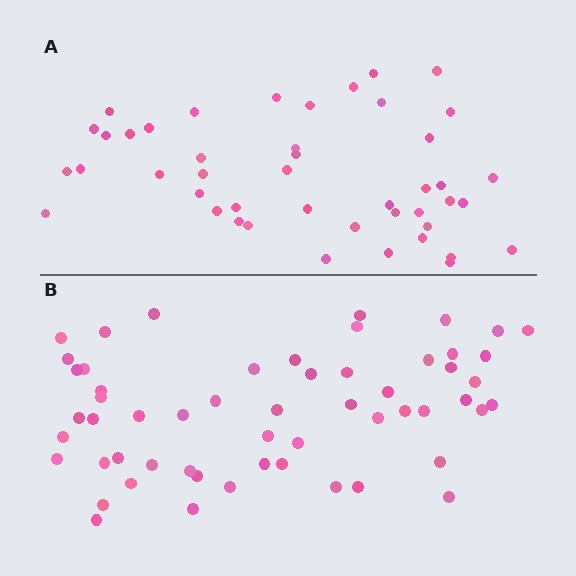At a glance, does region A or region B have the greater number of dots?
Region B (the bottom region) has more dots.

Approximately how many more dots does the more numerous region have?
Region B has roughly 12 or so more dots than region A.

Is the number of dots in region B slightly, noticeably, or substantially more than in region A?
Region B has only slightly more — the two regions are fairly close. The ratio is roughly 1.2 to 1.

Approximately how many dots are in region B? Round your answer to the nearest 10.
About 60 dots. (The exact count is 56, which rounds to 60.)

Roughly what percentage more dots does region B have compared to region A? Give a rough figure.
About 25% more.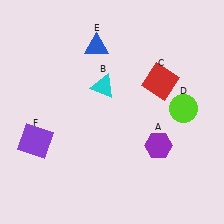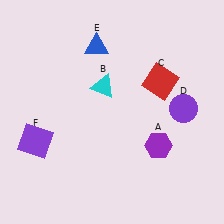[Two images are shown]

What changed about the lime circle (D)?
In Image 1, D is lime. In Image 2, it changed to purple.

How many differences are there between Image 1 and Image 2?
There is 1 difference between the two images.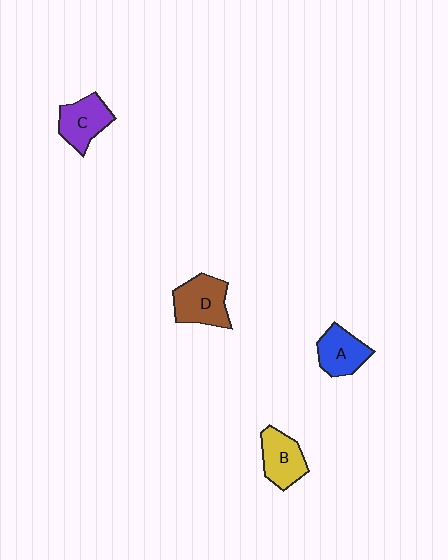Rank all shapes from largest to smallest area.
From largest to smallest: D (brown), C (purple), B (yellow), A (blue).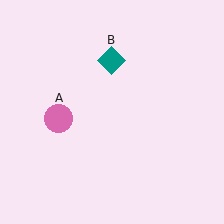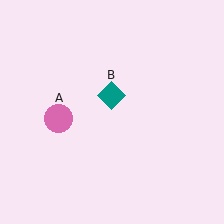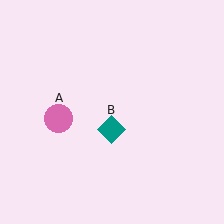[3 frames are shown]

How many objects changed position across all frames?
1 object changed position: teal diamond (object B).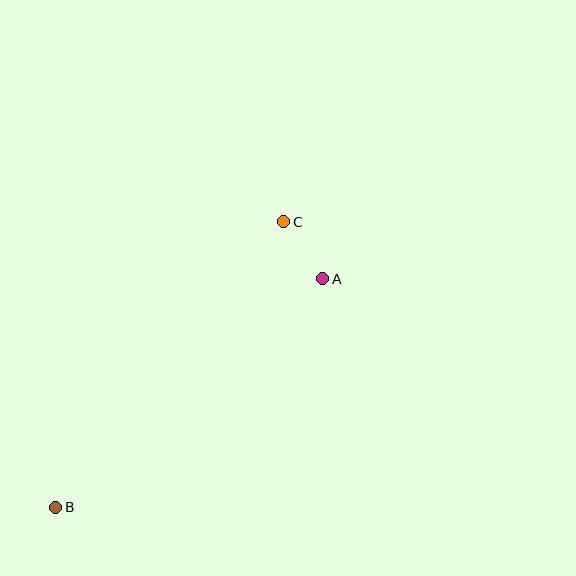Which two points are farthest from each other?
Points B and C are farthest from each other.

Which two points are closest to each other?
Points A and C are closest to each other.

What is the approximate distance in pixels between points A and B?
The distance between A and B is approximately 351 pixels.